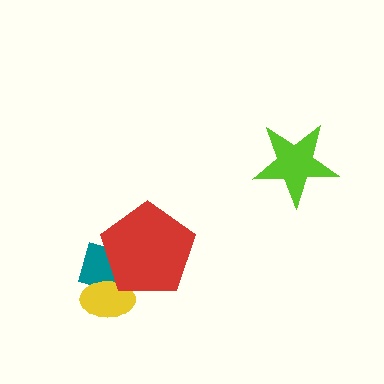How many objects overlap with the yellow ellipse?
2 objects overlap with the yellow ellipse.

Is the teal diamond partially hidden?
Yes, it is partially covered by another shape.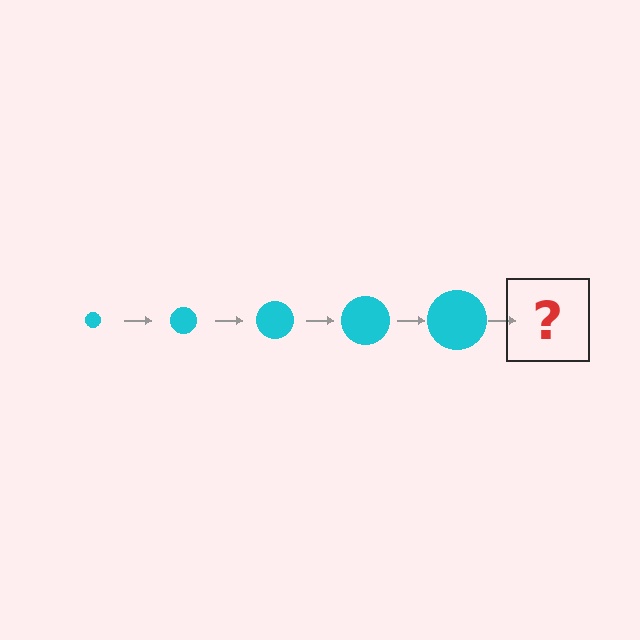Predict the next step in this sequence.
The next step is a cyan circle, larger than the previous one.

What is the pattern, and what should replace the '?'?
The pattern is that the circle gets progressively larger each step. The '?' should be a cyan circle, larger than the previous one.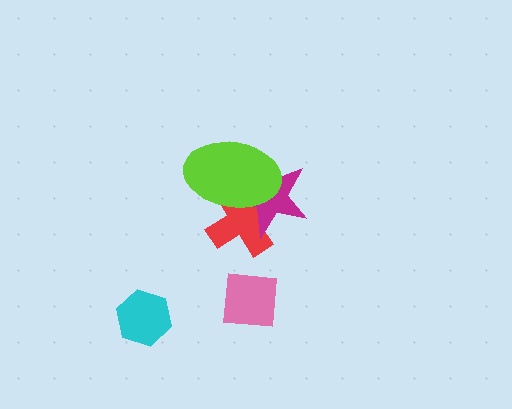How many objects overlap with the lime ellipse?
2 objects overlap with the lime ellipse.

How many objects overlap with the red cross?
2 objects overlap with the red cross.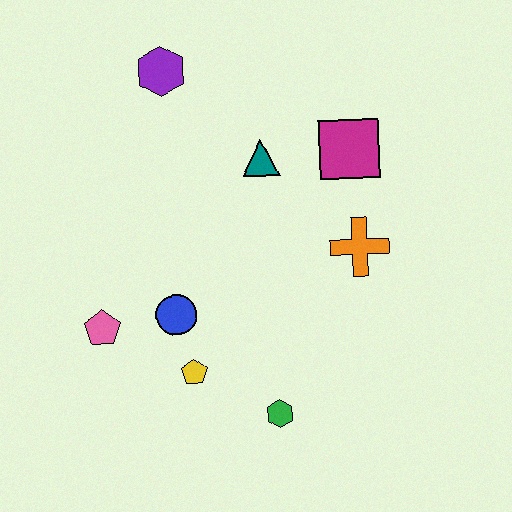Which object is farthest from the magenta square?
The pink pentagon is farthest from the magenta square.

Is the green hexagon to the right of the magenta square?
No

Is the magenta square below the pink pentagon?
No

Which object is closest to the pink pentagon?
The blue circle is closest to the pink pentagon.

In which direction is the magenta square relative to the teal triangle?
The magenta square is to the right of the teal triangle.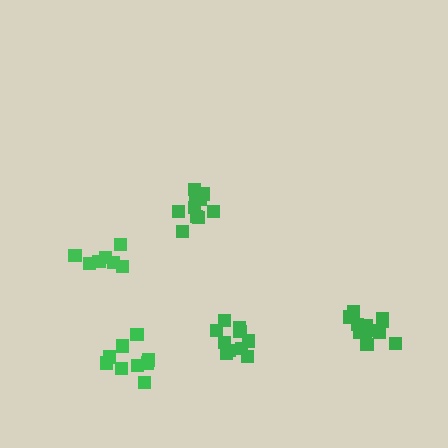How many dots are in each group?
Group 1: 10 dots, Group 2: 7 dots, Group 3: 12 dots, Group 4: 9 dots, Group 5: 10 dots (48 total).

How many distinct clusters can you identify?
There are 5 distinct clusters.